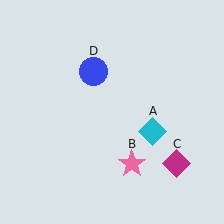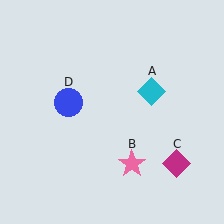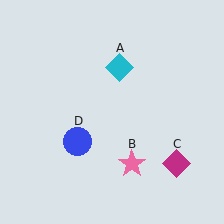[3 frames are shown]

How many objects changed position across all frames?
2 objects changed position: cyan diamond (object A), blue circle (object D).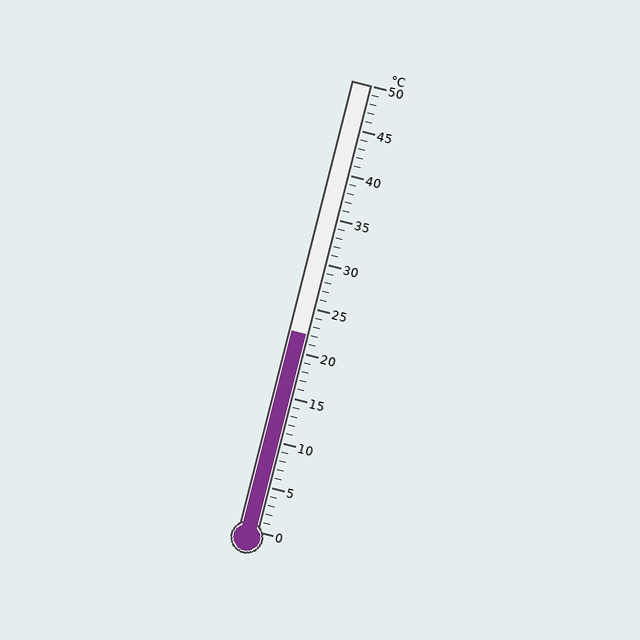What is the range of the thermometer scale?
The thermometer scale ranges from 0°C to 50°C.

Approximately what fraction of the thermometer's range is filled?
The thermometer is filled to approximately 45% of its range.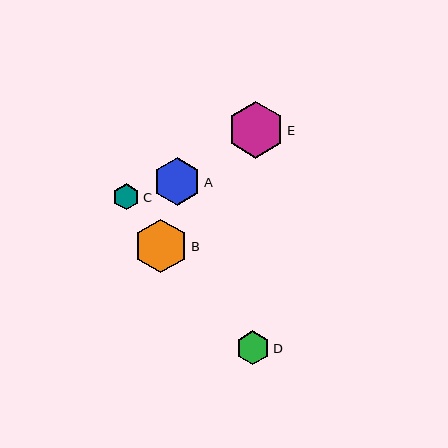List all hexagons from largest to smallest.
From largest to smallest: E, B, A, D, C.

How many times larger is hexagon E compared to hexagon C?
Hexagon E is approximately 2.2 times the size of hexagon C.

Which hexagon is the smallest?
Hexagon C is the smallest with a size of approximately 26 pixels.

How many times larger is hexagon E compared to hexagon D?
Hexagon E is approximately 1.7 times the size of hexagon D.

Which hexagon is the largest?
Hexagon E is the largest with a size of approximately 57 pixels.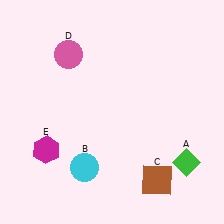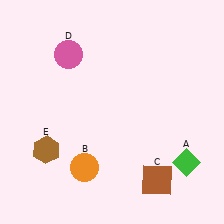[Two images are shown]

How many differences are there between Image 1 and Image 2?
There are 2 differences between the two images.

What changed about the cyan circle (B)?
In Image 1, B is cyan. In Image 2, it changed to orange.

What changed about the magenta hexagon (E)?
In Image 1, E is magenta. In Image 2, it changed to brown.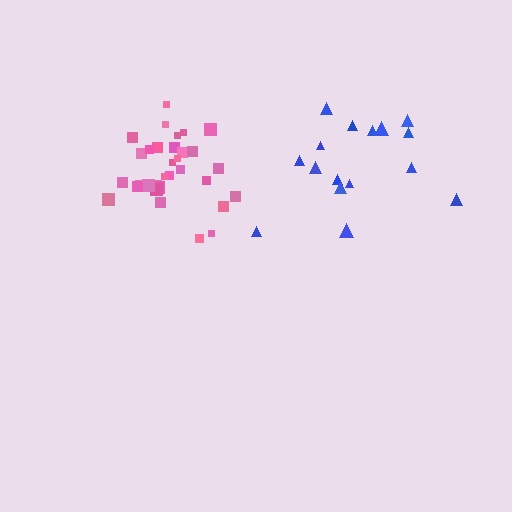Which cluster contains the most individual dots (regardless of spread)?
Pink (33).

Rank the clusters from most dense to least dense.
pink, blue.